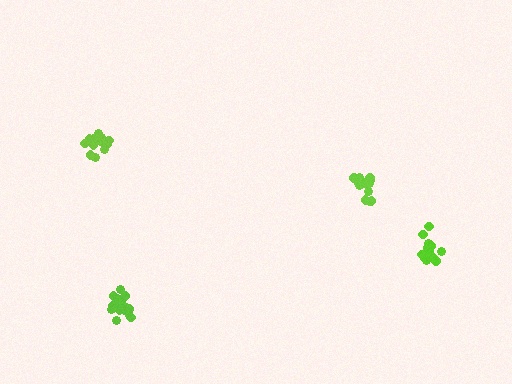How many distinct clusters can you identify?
There are 4 distinct clusters.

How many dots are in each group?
Group 1: 19 dots, Group 2: 15 dots, Group 3: 17 dots, Group 4: 17 dots (68 total).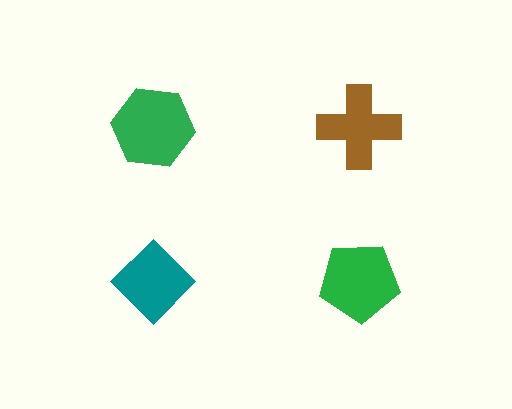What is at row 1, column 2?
A brown cross.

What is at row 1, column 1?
A green hexagon.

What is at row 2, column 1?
A teal diamond.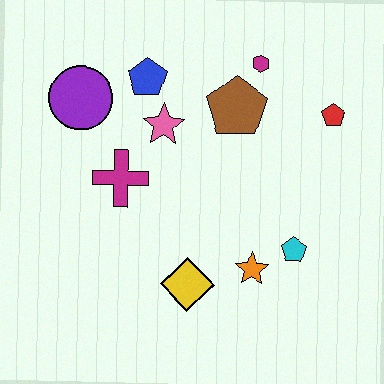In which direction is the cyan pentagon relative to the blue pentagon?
The cyan pentagon is below the blue pentagon.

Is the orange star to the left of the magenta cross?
No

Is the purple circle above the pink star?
Yes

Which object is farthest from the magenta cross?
The red pentagon is farthest from the magenta cross.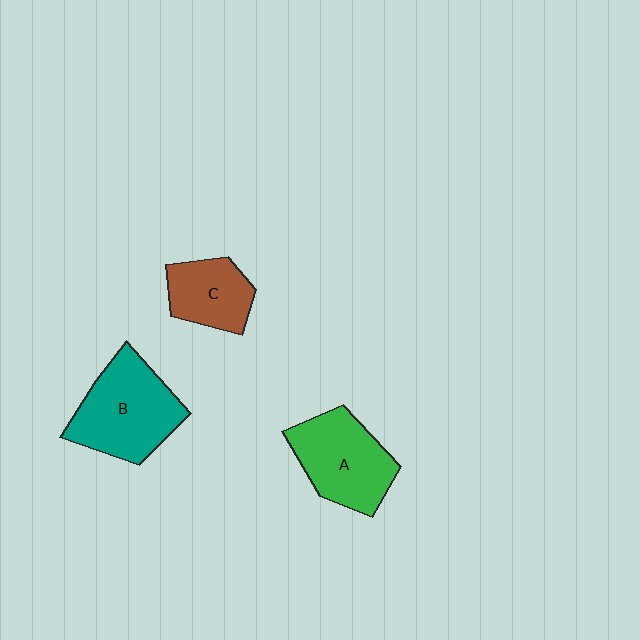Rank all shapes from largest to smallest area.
From largest to smallest: B (teal), A (green), C (brown).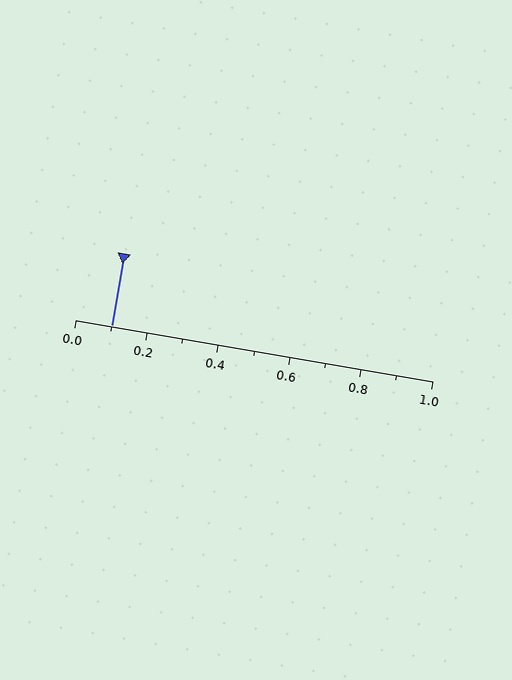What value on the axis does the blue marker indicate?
The marker indicates approximately 0.1.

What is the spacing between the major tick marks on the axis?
The major ticks are spaced 0.2 apart.